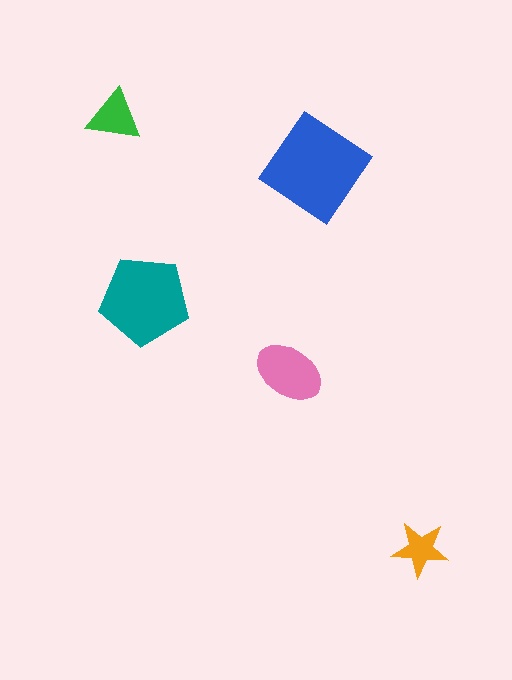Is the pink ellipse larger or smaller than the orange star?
Larger.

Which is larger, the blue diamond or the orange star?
The blue diamond.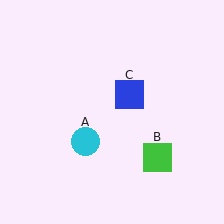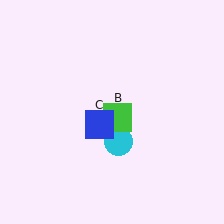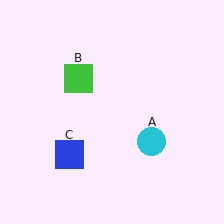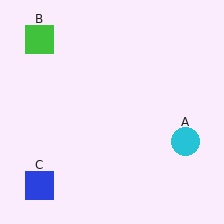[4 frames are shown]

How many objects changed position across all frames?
3 objects changed position: cyan circle (object A), green square (object B), blue square (object C).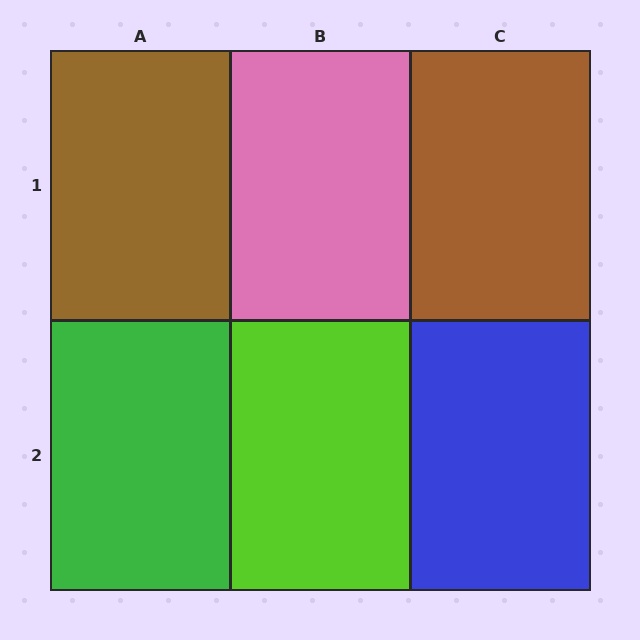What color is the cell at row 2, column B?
Lime.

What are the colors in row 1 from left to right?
Brown, pink, brown.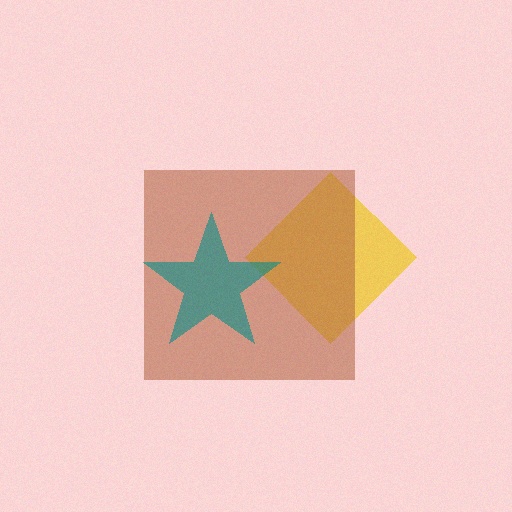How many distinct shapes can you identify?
There are 3 distinct shapes: a yellow diamond, a brown square, a teal star.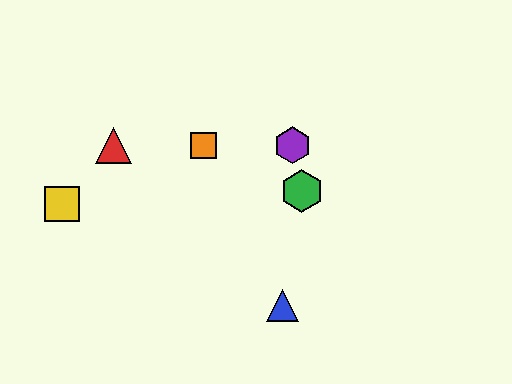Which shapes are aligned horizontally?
The red triangle, the purple hexagon, the orange square are aligned horizontally.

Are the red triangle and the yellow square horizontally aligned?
No, the red triangle is at y≈145 and the yellow square is at y≈204.